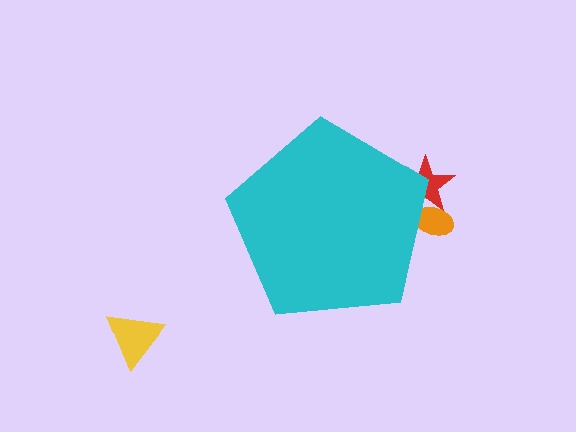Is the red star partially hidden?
Yes, the red star is partially hidden behind the cyan pentagon.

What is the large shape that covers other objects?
A cyan pentagon.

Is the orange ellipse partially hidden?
Yes, the orange ellipse is partially hidden behind the cyan pentagon.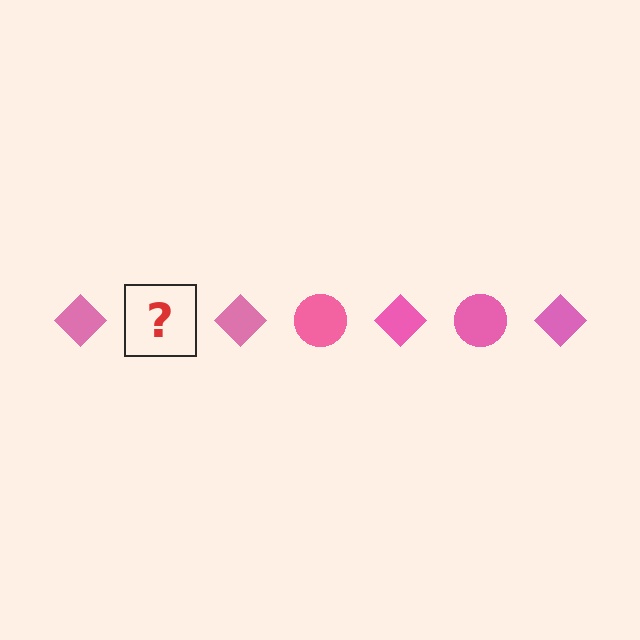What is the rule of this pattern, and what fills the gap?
The rule is that the pattern cycles through diamond, circle shapes in pink. The gap should be filled with a pink circle.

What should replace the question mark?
The question mark should be replaced with a pink circle.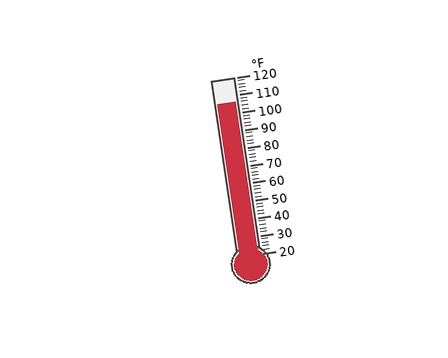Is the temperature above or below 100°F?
The temperature is above 100°F.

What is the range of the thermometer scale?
The thermometer scale ranges from 20°F to 120°F.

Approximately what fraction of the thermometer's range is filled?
The thermometer is filled to approximately 85% of its range.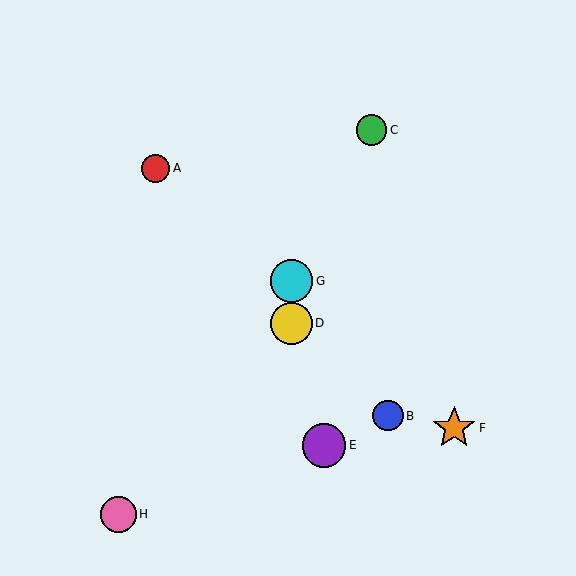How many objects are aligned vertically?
2 objects (D, G) are aligned vertically.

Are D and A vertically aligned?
No, D is at x≈291 and A is at x≈156.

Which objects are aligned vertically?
Objects D, G are aligned vertically.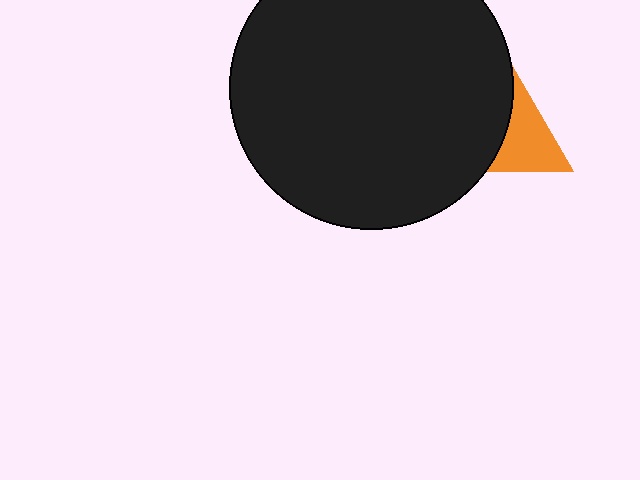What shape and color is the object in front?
The object in front is a black circle.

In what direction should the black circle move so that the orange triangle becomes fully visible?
The black circle should move left. That is the shortest direction to clear the overlap and leave the orange triangle fully visible.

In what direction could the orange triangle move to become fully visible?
The orange triangle could move right. That would shift it out from behind the black circle entirely.